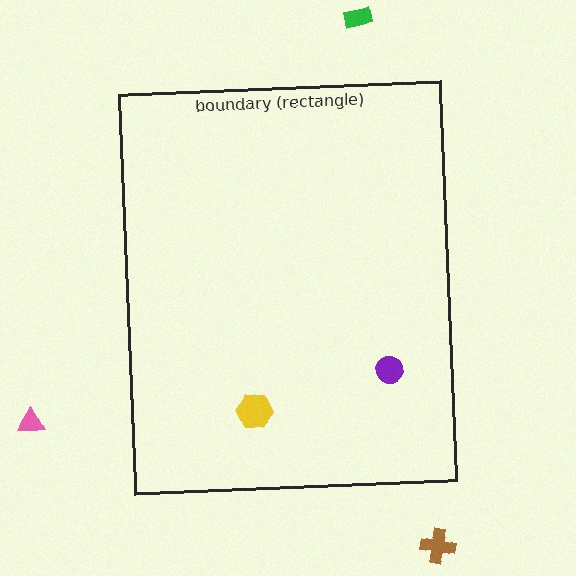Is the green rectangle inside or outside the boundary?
Outside.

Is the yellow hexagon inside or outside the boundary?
Inside.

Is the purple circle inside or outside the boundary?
Inside.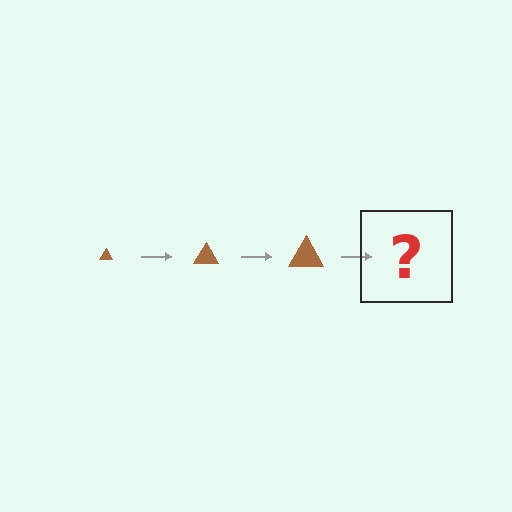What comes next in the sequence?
The next element should be a brown triangle, larger than the previous one.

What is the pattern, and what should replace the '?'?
The pattern is that the triangle gets progressively larger each step. The '?' should be a brown triangle, larger than the previous one.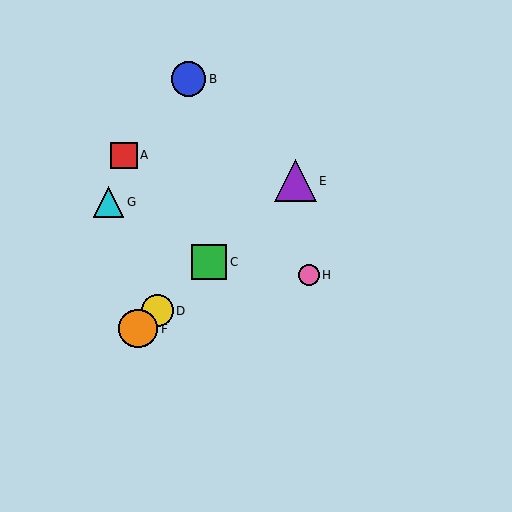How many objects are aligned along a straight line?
4 objects (C, D, E, F) are aligned along a straight line.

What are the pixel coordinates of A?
Object A is at (124, 156).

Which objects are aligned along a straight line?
Objects C, D, E, F are aligned along a straight line.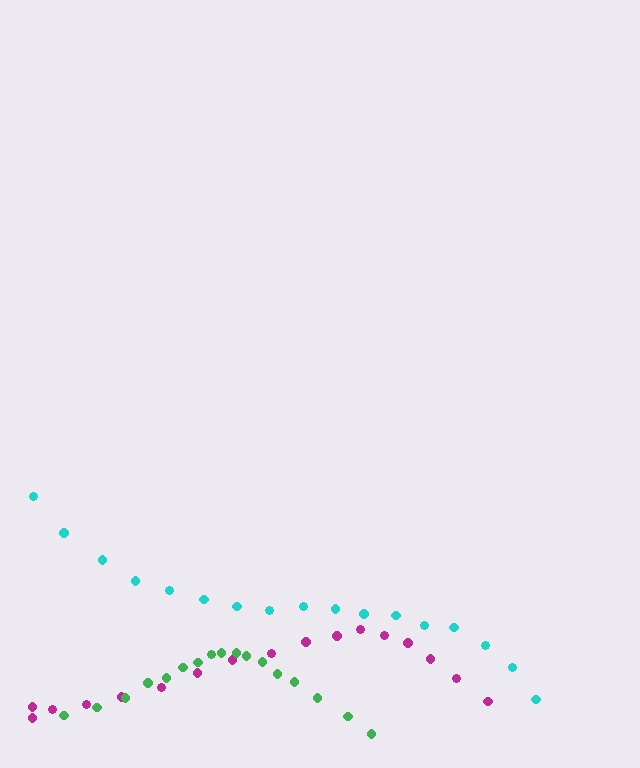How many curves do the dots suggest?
There are 3 distinct paths.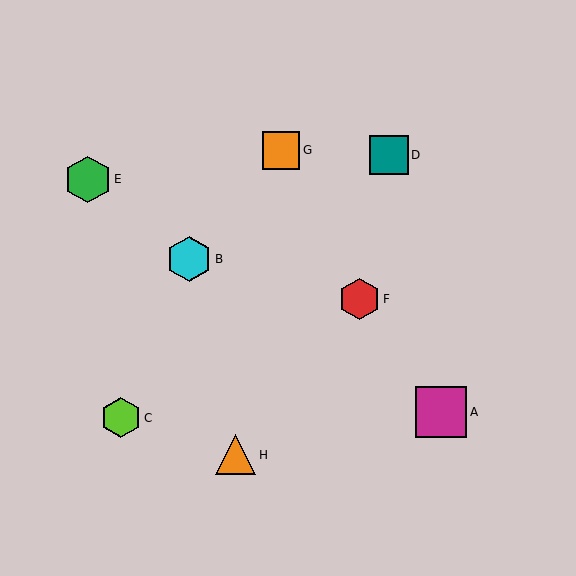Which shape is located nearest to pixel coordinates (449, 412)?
The magenta square (labeled A) at (441, 412) is nearest to that location.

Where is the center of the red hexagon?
The center of the red hexagon is at (359, 299).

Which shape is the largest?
The magenta square (labeled A) is the largest.